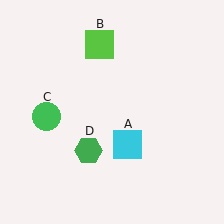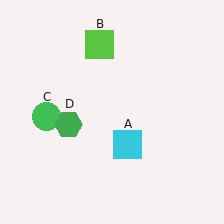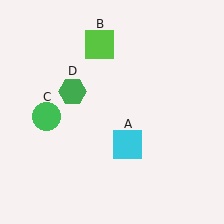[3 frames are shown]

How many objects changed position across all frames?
1 object changed position: green hexagon (object D).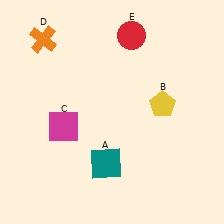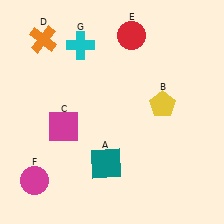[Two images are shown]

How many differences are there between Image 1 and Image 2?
There are 2 differences between the two images.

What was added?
A magenta circle (F), a cyan cross (G) were added in Image 2.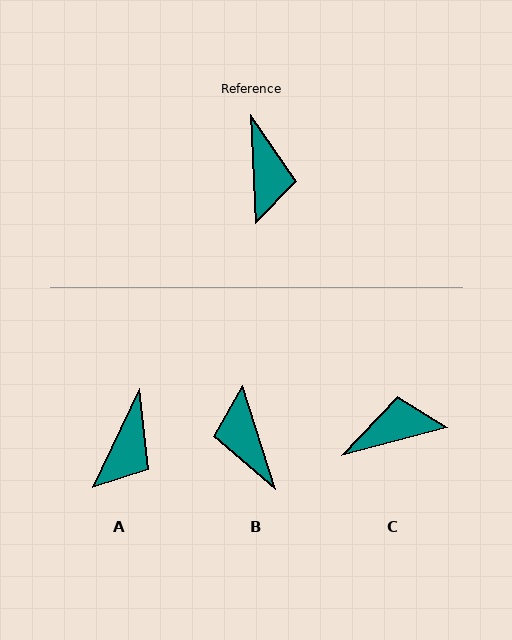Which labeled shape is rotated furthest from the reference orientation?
B, about 165 degrees away.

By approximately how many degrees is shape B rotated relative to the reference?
Approximately 165 degrees clockwise.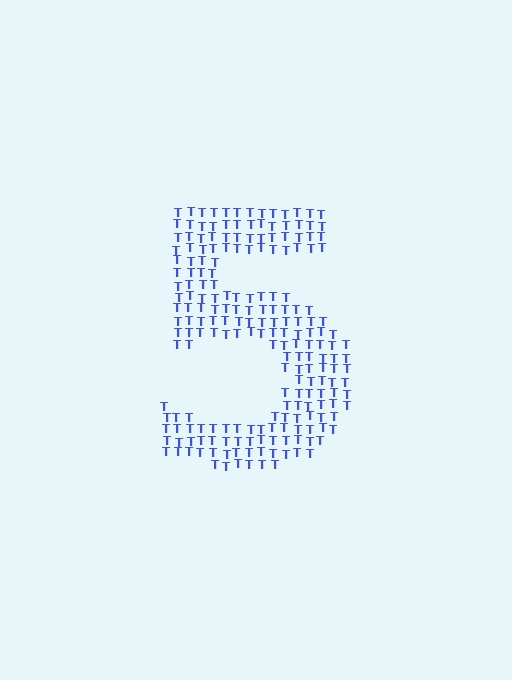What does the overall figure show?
The overall figure shows the digit 5.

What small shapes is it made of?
It is made of small letter T's.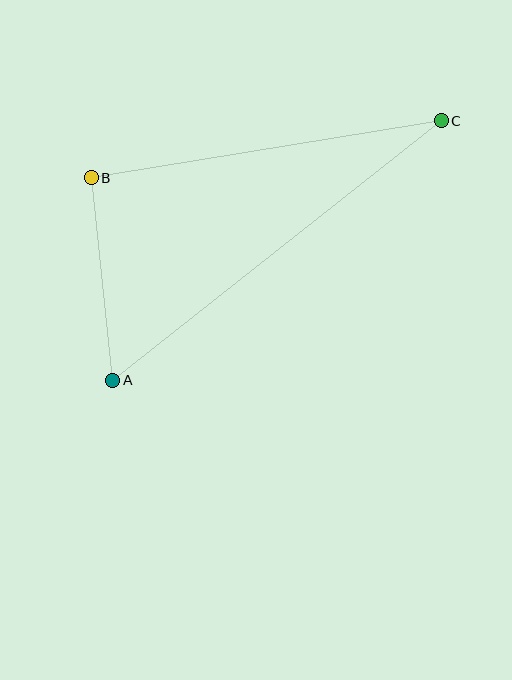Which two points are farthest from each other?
Points A and C are farthest from each other.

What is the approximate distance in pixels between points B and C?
The distance between B and C is approximately 354 pixels.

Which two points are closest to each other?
Points A and B are closest to each other.